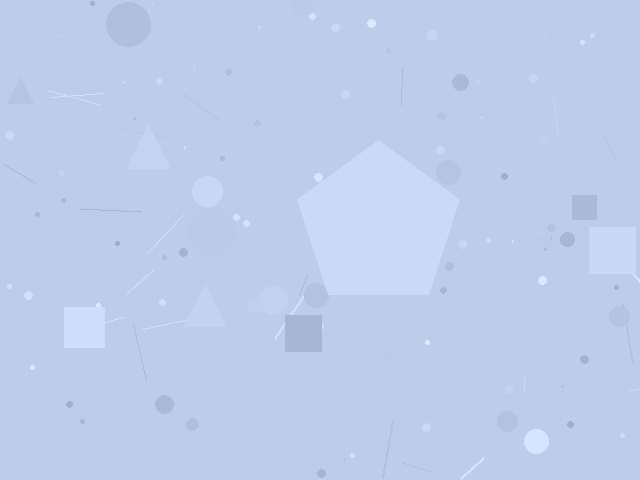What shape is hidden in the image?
A pentagon is hidden in the image.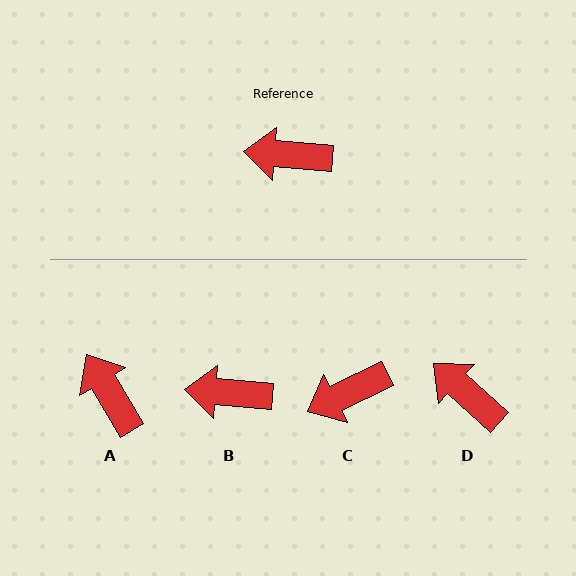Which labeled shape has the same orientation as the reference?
B.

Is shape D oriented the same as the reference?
No, it is off by about 37 degrees.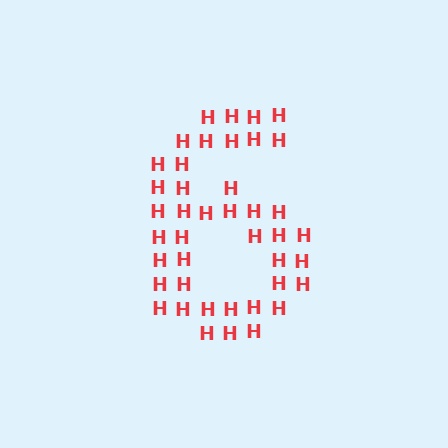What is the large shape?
The large shape is the digit 6.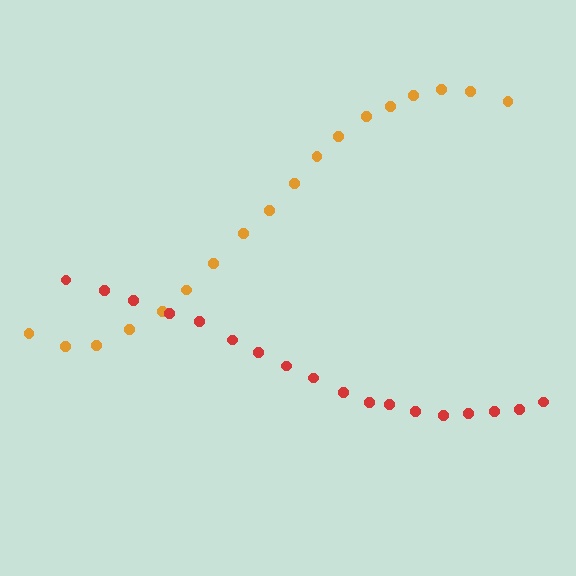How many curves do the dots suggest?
There are 2 distinct paths.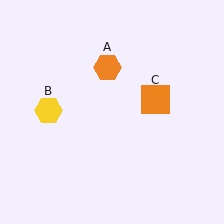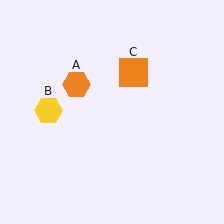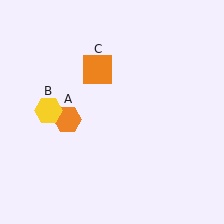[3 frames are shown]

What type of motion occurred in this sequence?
The orange hexagon (object A), orange square (object C) rotated counterclockwise around the center of the scene.